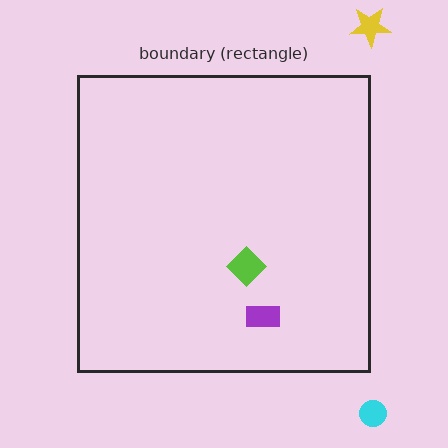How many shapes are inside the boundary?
2 inside, 2 outside.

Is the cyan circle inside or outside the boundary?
Outside.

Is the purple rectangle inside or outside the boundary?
Inside.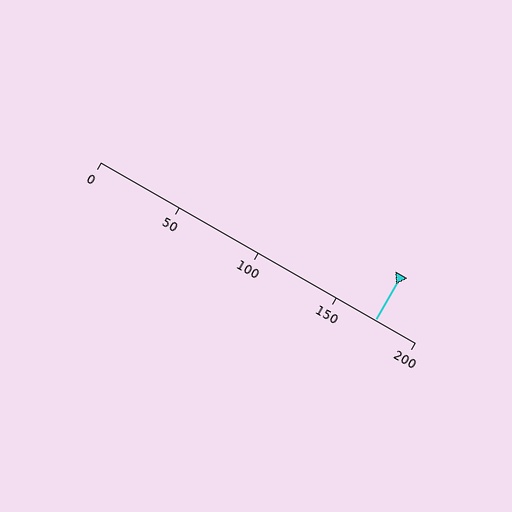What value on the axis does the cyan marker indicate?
The marker indicates approximately 175.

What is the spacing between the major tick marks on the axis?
The major ticks are spaced 50 apart.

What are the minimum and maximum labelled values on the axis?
The axis runs from 0 to 200.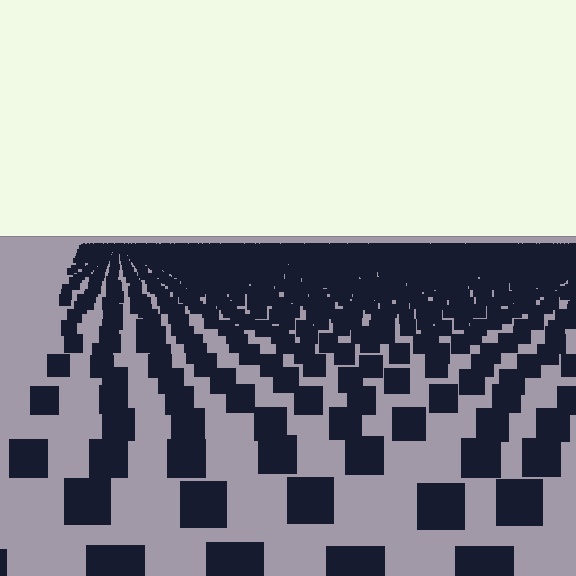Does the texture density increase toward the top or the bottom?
Density increases toward the top.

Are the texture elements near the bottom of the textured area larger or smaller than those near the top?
Larger. Near the bottom, elements are closer to the viewer and appear at a bigger on-screen size.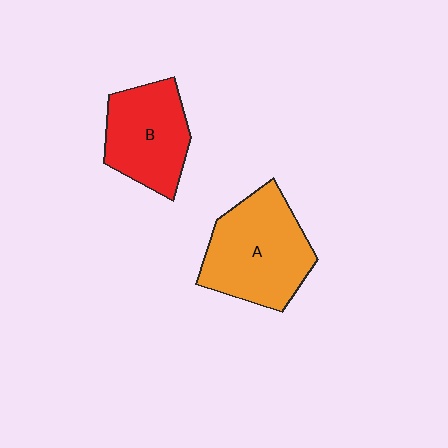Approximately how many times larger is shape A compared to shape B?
Approximately 1.3 times.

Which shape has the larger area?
Shape A (orange).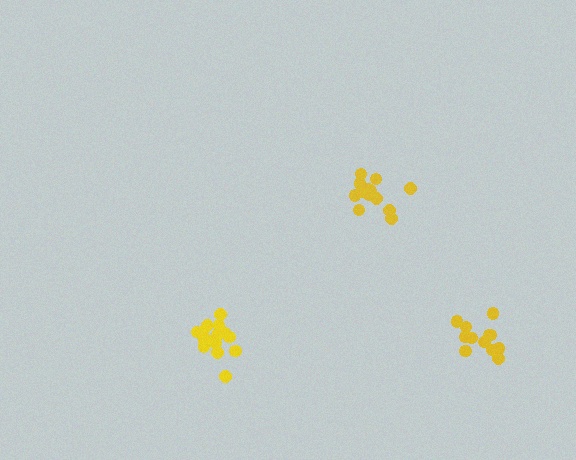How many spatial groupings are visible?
There are 3 spatial groupings.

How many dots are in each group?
Group 1: 15 dots, Group 2: 16 dots, Group 3: 12 dots (43 total).